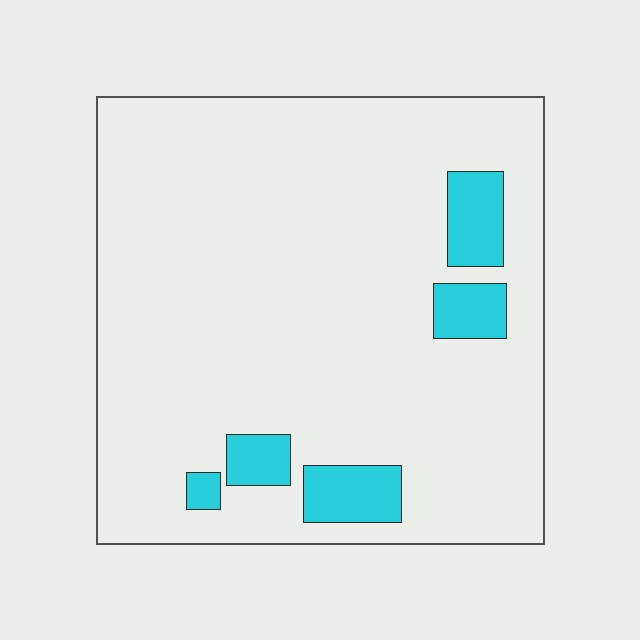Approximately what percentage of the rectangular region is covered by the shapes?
Approximately 10%.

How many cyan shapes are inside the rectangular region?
5.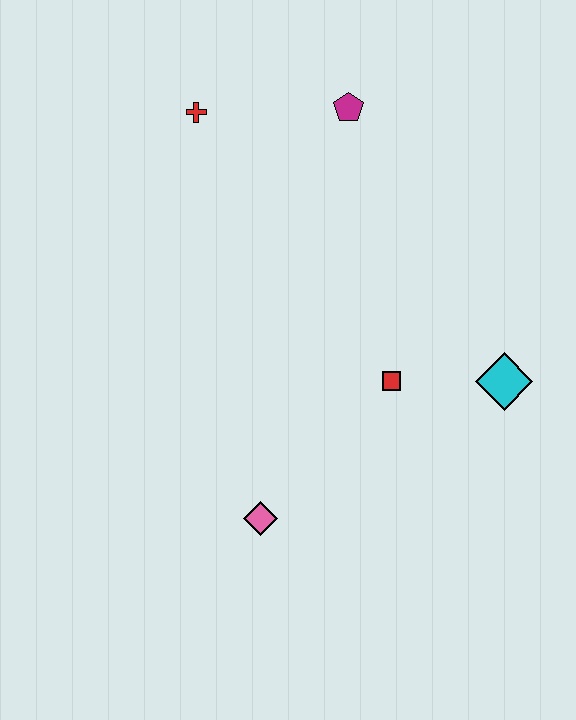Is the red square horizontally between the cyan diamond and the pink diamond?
Yes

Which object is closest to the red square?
The cyan diamond is closest to the red square.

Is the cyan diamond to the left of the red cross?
No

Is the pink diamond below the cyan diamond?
Yes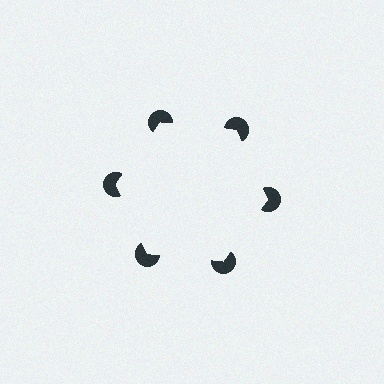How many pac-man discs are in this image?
There are 6 — one at each vertex of the illusory hexagon.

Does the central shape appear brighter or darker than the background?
It typically appears slightly brighter than the background, even though no actual brightness change is drawn.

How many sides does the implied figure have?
6 sides.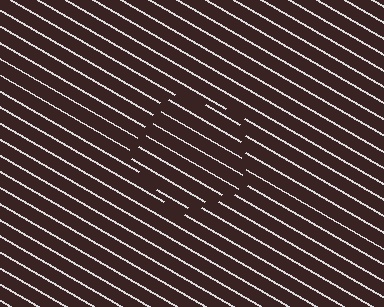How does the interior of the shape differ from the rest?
The interior of the shape contains the same grating, shifted by half a period — the contour is defined by the phase discontinuity where line-ends from the inner and outer gratings abut.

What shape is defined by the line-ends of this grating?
An illusory pentagon. The interior of the shape contains the same grating, shifted by half a period — the contour is defined by the phase discontinuity where line-ends from the inner and outer gratings abut.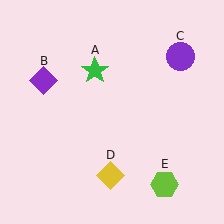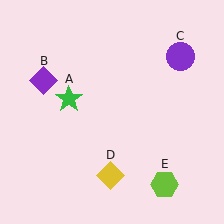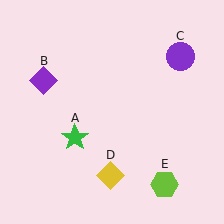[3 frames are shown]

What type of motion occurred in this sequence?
The green star (object A) rotated counterclockwise around the center of the scene.